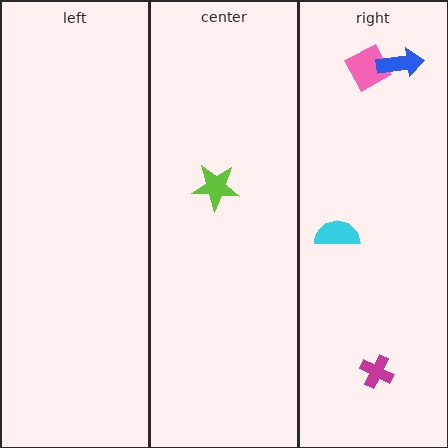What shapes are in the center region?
The lime star.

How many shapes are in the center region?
1.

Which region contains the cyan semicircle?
The right region.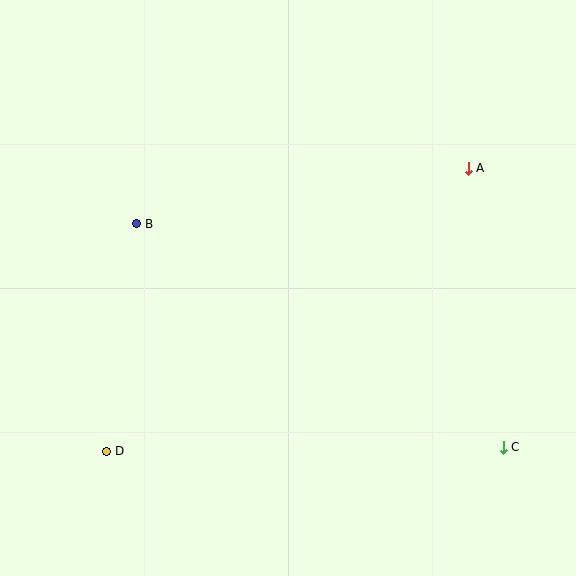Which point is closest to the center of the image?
Point B at (137, 224) is closest to the center.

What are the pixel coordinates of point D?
Point D is at (107, 451).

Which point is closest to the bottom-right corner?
Point C is closest to the bottom-right corner.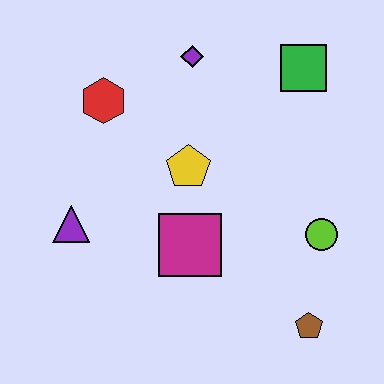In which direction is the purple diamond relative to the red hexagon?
The purple diamond is to the right of the red hexagon.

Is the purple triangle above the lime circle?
Yes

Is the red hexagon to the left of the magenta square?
Yes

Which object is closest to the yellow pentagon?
The magenta square is closest to the yellow pentagon.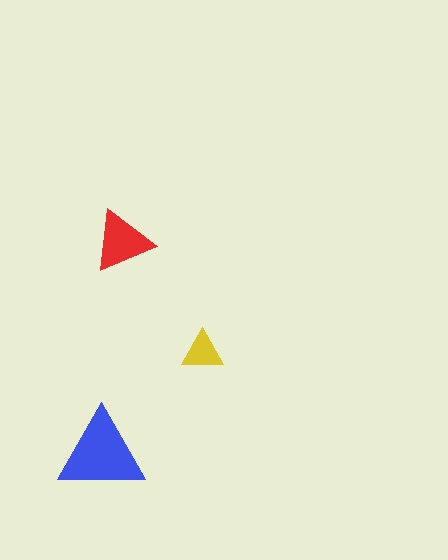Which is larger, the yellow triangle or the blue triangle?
The blue one.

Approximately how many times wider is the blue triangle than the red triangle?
About 1.5 times wider.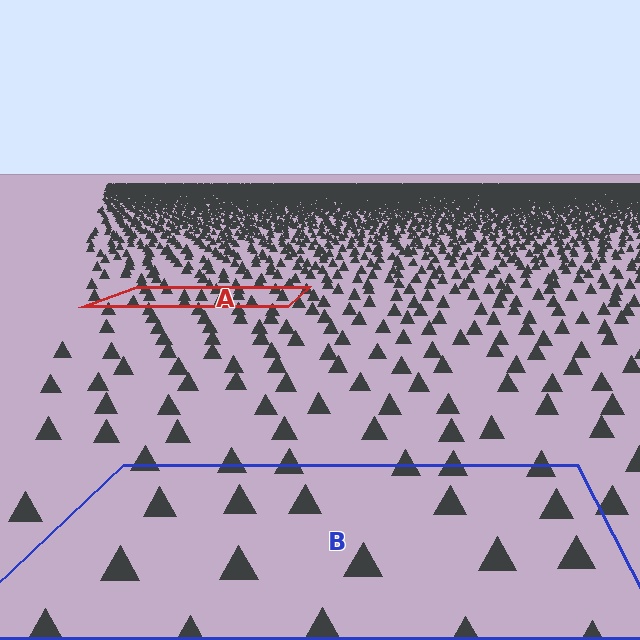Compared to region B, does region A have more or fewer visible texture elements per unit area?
Region A has more texture elements per unit area — they are packed more densely because it is farther away.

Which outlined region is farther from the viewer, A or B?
Region A is farther from the viewer — the texture elements inside it appear smaller and more densely packed.